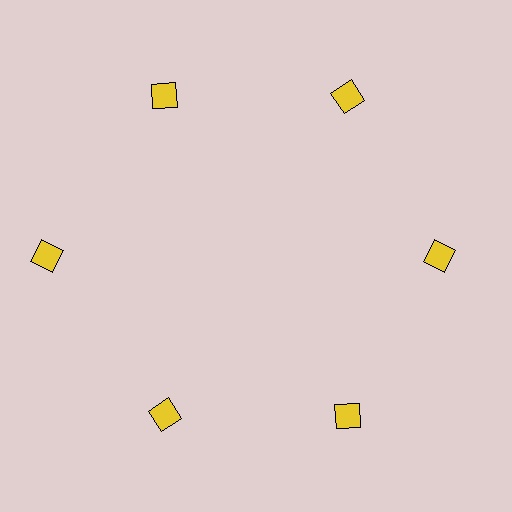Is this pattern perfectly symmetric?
No. The 6 yellow diamonds are arranged in a ring, but one element near the 9 o'clock position is pushed outward from the center, breaking the 6-fold rotational symmetry.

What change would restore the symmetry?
The symmetry would be restored by moving it inward, back onto the ring so that all 6 diamonds sit at equal angles and equal distance from the center.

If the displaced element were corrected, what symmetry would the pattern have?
It would have 6-fold rotational symmetry — the pattern would map onto itself every 60 degrees.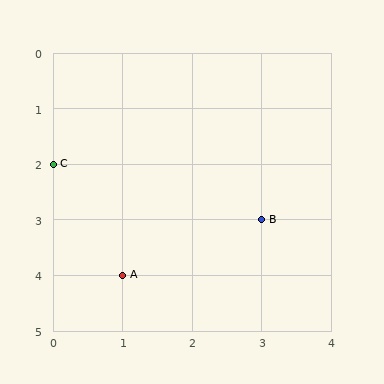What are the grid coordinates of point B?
Point B is at grid coordinates (3, 3).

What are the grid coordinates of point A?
Point A is at grid coordinates (1, 4).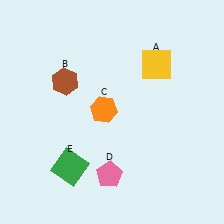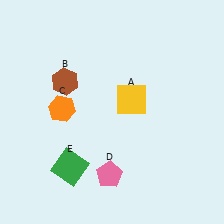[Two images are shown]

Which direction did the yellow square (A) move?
The yellow square (A) moved down.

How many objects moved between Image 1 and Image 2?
2 objects moved between the two images.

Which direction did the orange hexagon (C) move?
The orange hexagon (C) moved left.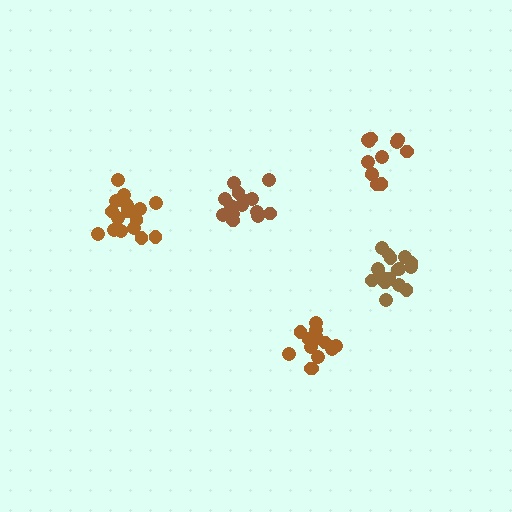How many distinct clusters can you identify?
There are 5 distinct clusters.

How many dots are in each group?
Group 1: 12 dots, Group 2: 16 dots, Group 3: 13 dots, Group 4: 14 dots, Group 5: 16 dots (71 total).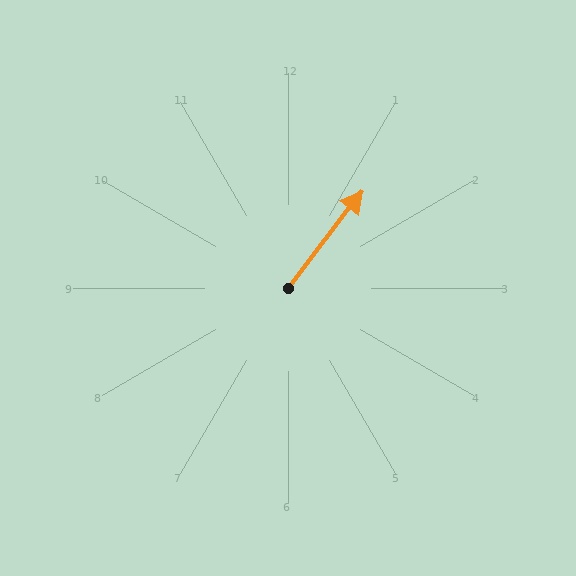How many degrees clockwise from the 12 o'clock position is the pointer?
Approximately 37 degrees.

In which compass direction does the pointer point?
Northeast.